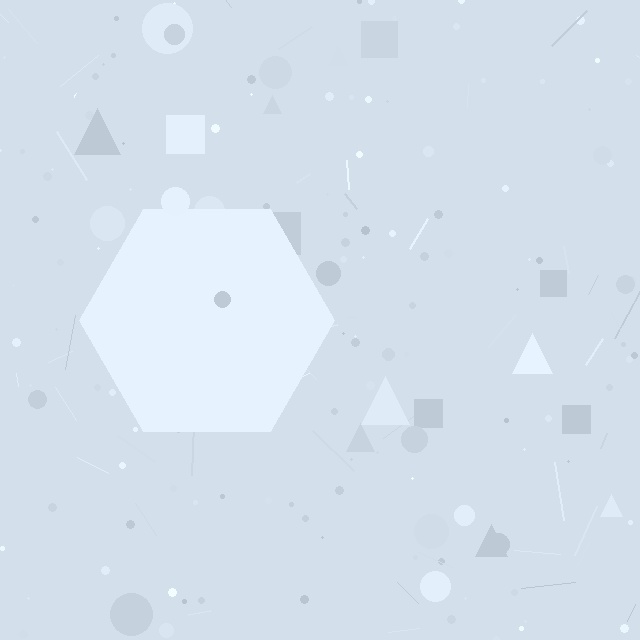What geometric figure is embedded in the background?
A hexagon is embedded in the background.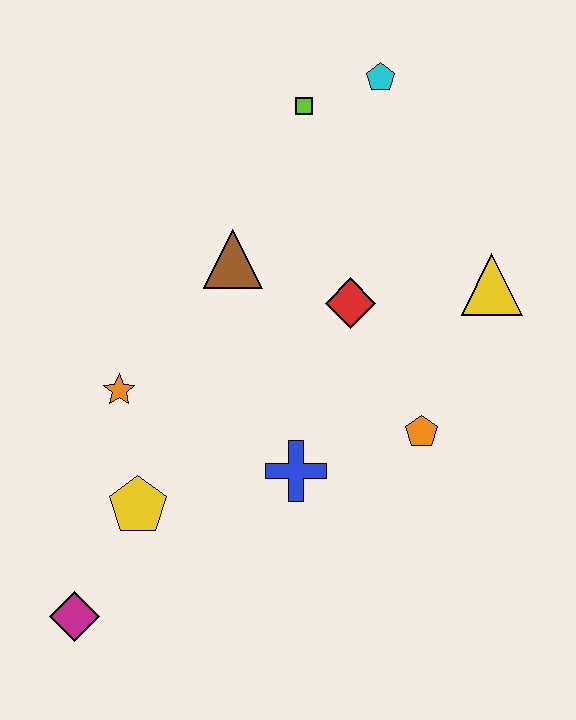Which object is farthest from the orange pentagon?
The magenta diamond is farthest from the orange pentagon.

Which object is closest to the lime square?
The cyan pentagon is closest to the lime square.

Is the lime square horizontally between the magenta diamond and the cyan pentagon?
Yes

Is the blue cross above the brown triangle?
No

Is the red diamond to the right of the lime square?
Yes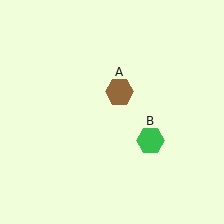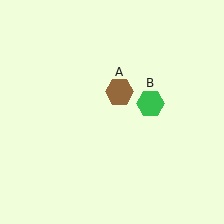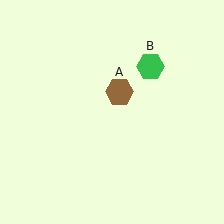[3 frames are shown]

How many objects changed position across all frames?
1 object changed position: green hexagon (object B).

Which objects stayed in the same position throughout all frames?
Brown hexagon (object A) remained stationary.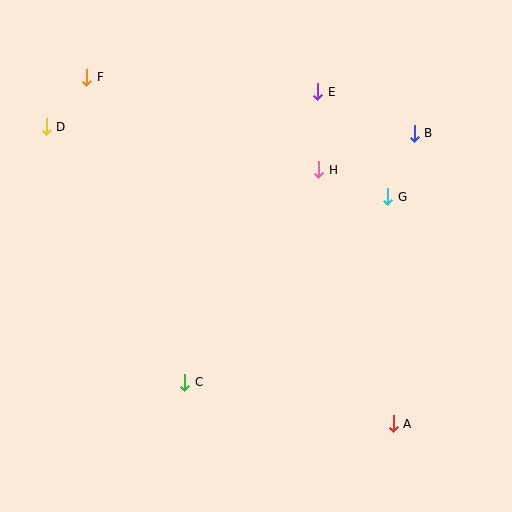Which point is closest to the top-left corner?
Point F is closest to the top-left corner.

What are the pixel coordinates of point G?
Point G is at (388, 197).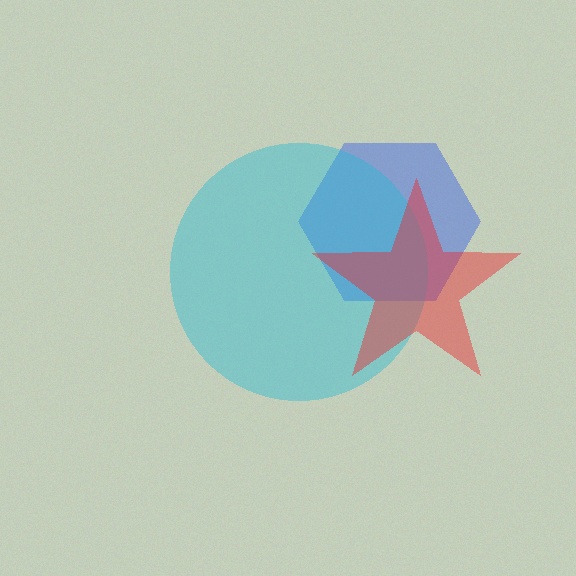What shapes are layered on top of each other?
The layered shapes are: a blue hexagon, a cyan circle, a red star.